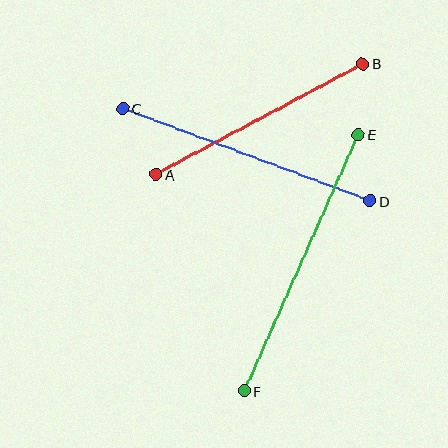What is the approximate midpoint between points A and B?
The midpoint is at approximately (259, 119) pixels.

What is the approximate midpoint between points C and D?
The midpoint is at approximately (247, 155) pixels.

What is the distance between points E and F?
The distance is approximately 280 pixels.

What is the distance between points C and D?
The distance is approximately 264 pixels.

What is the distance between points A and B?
The distance is approximately 234 pixels.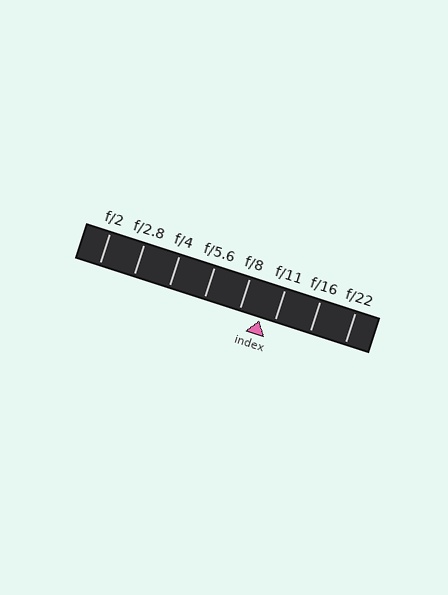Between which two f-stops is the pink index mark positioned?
The index mark is between f/8 and f/11.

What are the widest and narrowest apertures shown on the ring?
The widest aperture shown is f/2 and the narrowest is f/22.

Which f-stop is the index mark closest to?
The index mark is closest to f/11.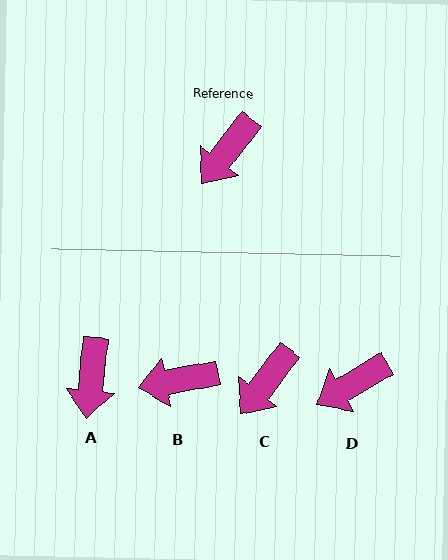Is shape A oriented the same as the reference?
No, it is off by about 32 degrees.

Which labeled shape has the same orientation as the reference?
C.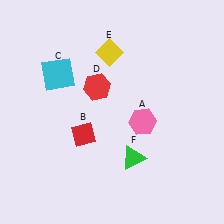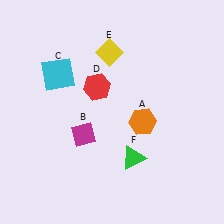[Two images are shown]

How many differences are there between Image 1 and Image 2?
There are 2 differences between the two images.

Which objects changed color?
A changed from pink to orange. B changed from red to magenta.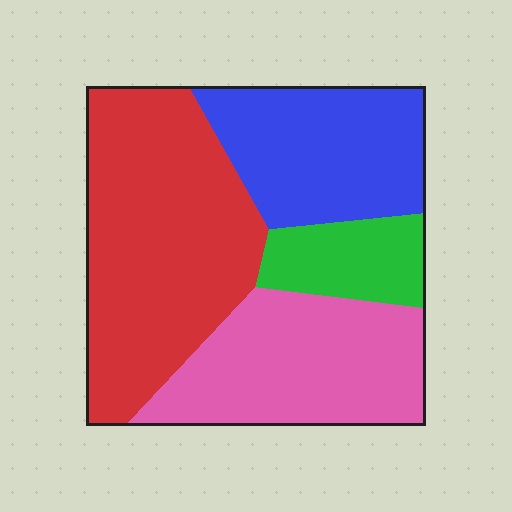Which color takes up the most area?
Red, at roughly 40%.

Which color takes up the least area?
Green, at roughly 10%.